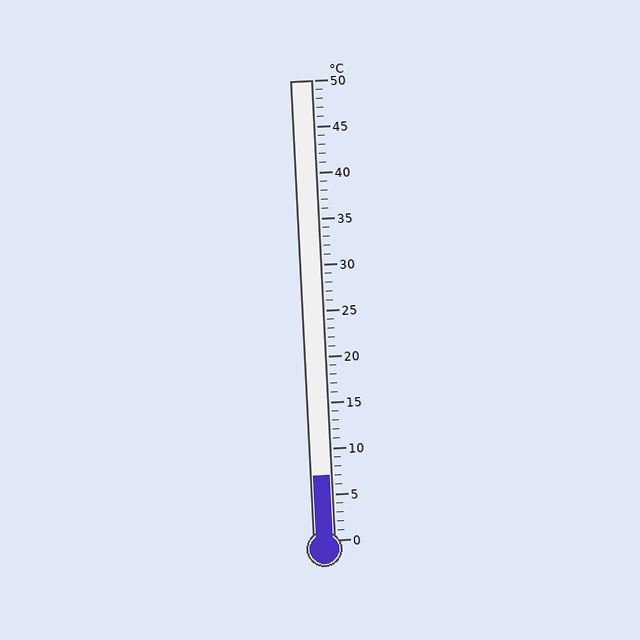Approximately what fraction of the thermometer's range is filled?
The thermometer is filled to approximately 15% of its range.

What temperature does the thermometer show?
The thermometer shows approximately 7°C.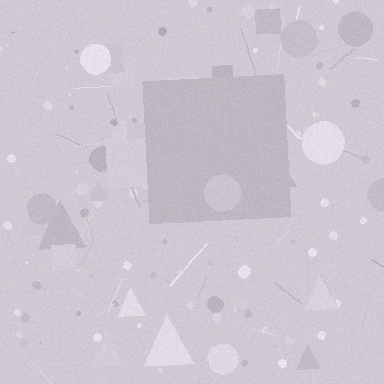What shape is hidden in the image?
A square is hidden in the image.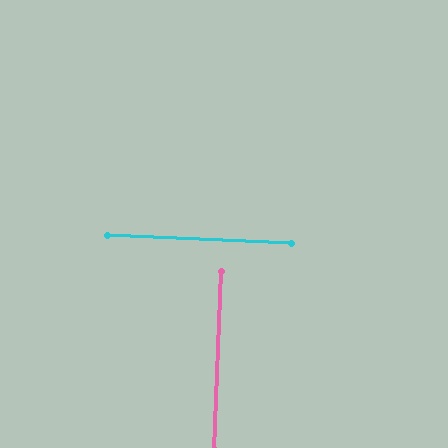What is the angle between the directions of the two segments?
Approximately 90 degrees.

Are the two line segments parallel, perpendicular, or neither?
Perpendicular — they meet at approximately 90°.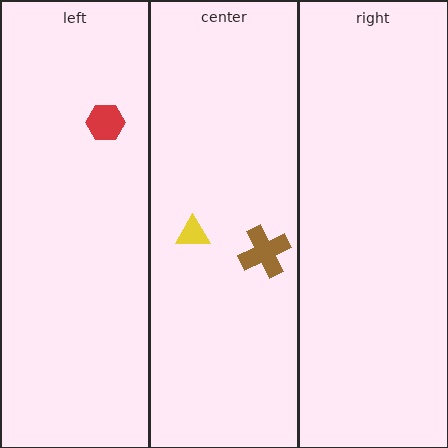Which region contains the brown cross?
The center region.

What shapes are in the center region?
The yellow triangle, the brown cross.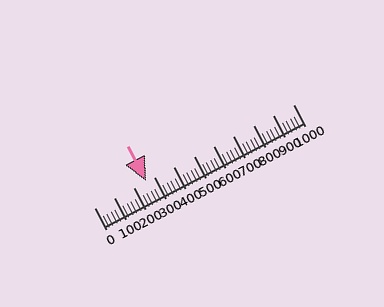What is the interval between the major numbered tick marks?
The major tick marks are spaced 100 units apart.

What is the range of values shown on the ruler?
The ruler shows values from 0 to 1000.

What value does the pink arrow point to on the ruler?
The pink arrow points to approximately 260.